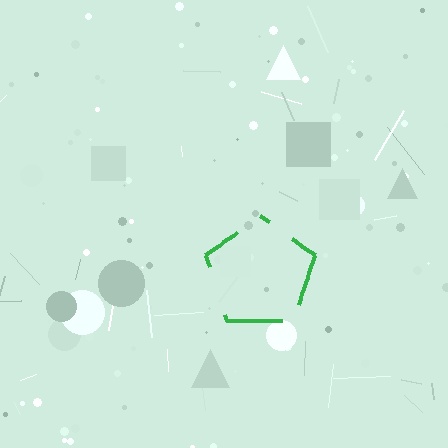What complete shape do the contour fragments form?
The contour fragments form a pentagon.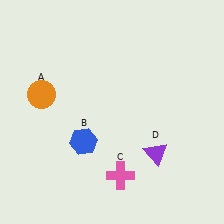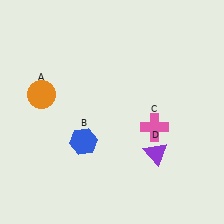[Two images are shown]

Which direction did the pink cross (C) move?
The pink cross (C) moved up.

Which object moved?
The pink cross (C) moved up.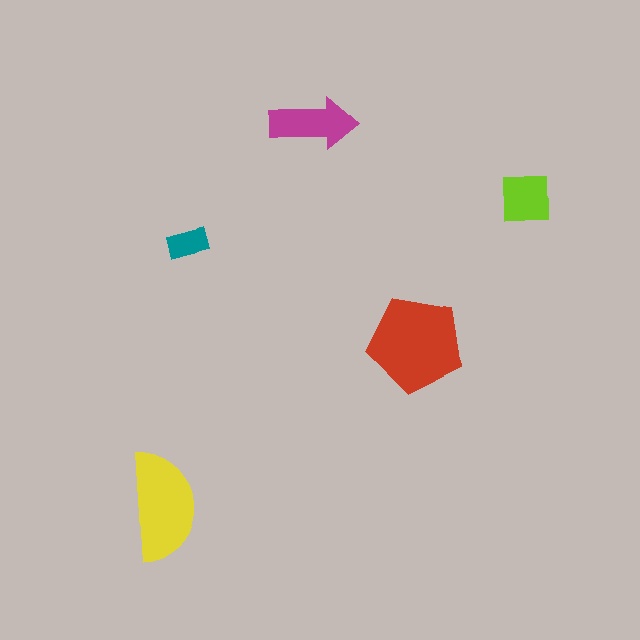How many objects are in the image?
There are 5 objects in the image.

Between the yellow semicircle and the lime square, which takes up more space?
The yellow semicircle.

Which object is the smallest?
The teal rectangle.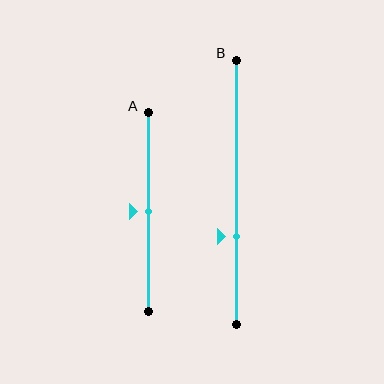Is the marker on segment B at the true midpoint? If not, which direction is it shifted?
No, the marker on segment B is shifted downward by about 17% of the segment length.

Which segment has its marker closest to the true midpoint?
Segment A has its marker closest to the true midpoint.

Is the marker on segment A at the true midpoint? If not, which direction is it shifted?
Yes, the marker on segment A is at the true midpoint.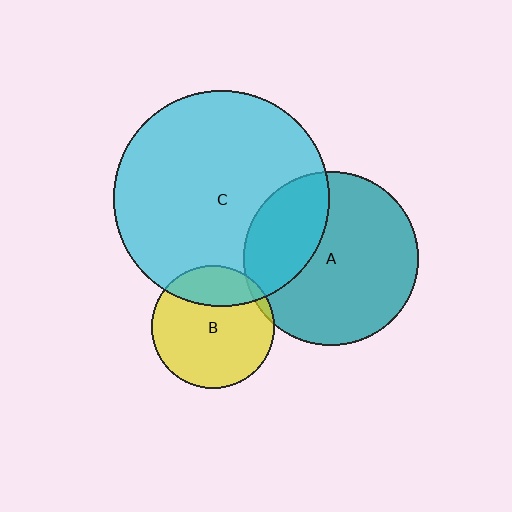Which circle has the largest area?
Circle C (cyan).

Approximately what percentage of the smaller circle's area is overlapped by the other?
Approximately 30%.